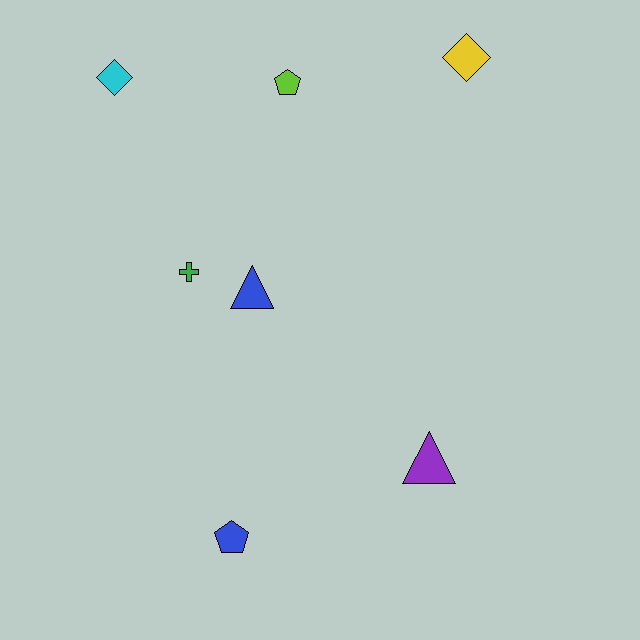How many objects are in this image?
There are 7 objects.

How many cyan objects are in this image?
There is 1 cyan object.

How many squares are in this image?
There are no squares.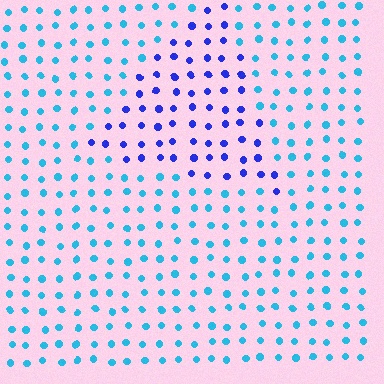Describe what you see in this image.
The image is filled with small cyan elements in a uniform arrangement. A triangle-shaped region is visible where the elements are tinted to a slightly different hue, forming a subtle color boundary.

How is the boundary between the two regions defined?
The boundary is defined purely by a slight shift in hue (about 45 degrees). Spacing, size, and orientation are identical on both sides.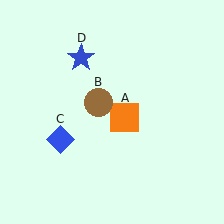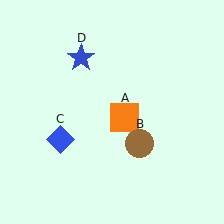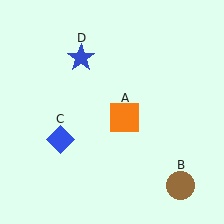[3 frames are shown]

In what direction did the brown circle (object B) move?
The brown circle (object B) moved down and to the right.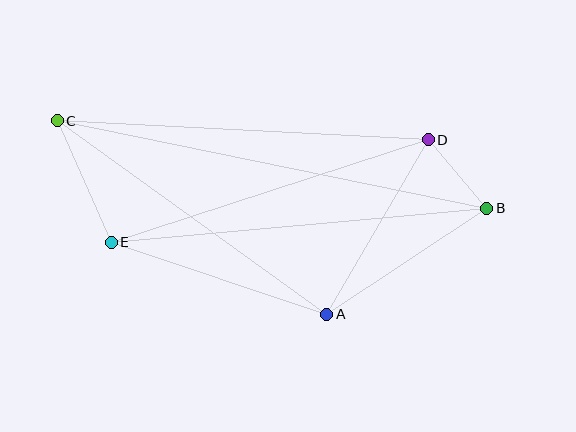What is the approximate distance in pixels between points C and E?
The distance between C and E is approximately 133 pixels.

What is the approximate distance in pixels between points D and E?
The distance between D and E is approximately 333 pixels.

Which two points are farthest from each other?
Points B and C are farthest from each other.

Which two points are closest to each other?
Points B and D are closest to each other.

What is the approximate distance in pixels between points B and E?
The distance between B and E is approximately 378 pixels.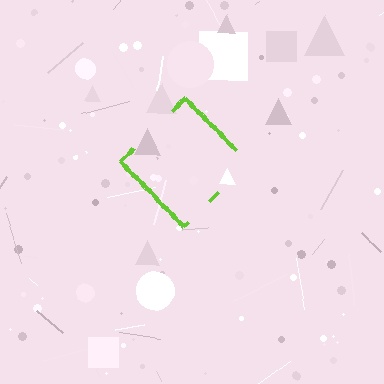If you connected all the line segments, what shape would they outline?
They would outline a diamond.